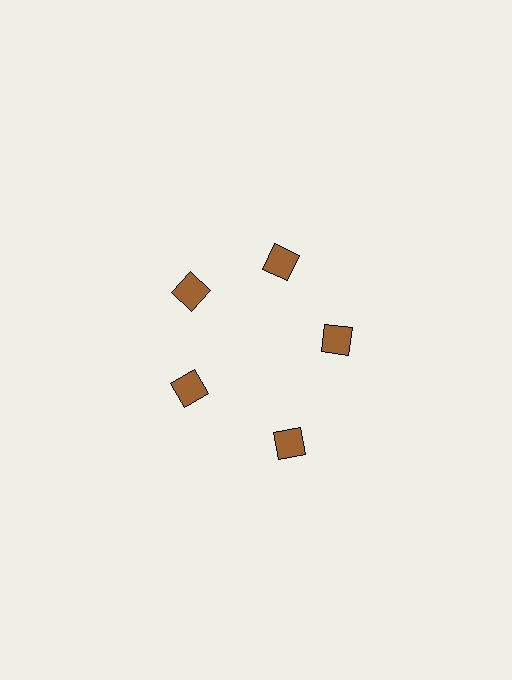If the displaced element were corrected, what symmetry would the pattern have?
It would have 5-fold rotational symmetry — the pattern would map onto itself every 72 degrees.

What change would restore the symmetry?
The symmetry would be restored by moving it inward, back onto the ring so that all 5 diamonds sit at equal angles and equal distance from the center.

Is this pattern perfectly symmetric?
No. The 5 brown diamonds are arranged in a ring, but one element near the 5 o'clock position is pushed outward from the center, breaking the 5-fold rotational symmetry.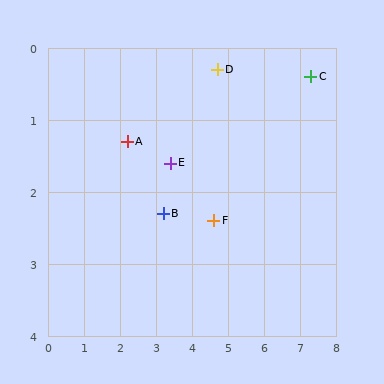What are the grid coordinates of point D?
Point D is at approximately (4.7, 0.3).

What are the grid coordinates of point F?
Point F is at approximately (4.6, 2.4).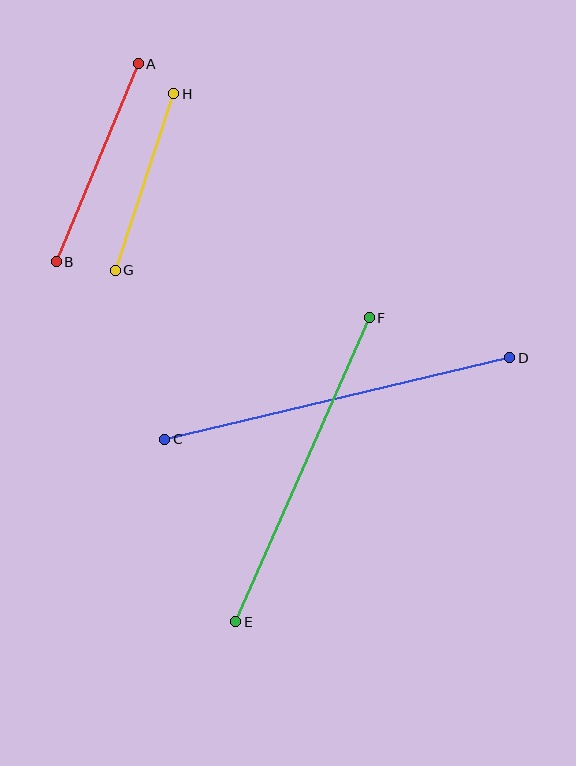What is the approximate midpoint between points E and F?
The midpoint is at approximately (303, 470) pixels.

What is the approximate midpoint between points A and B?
The midpoint is at approximately (97, 163) pixels.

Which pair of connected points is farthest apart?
Points C and D are farthest apart.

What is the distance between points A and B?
The distance is approximately 214 pixels.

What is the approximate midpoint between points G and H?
The midpoint is at approximately (144, 182) pixels.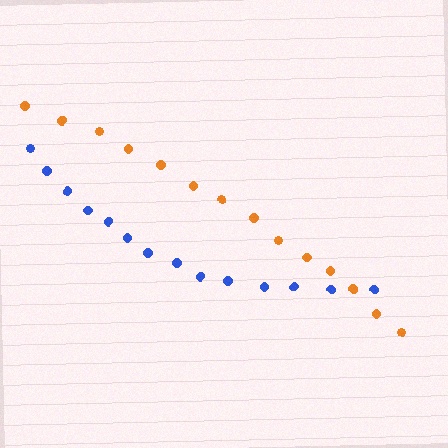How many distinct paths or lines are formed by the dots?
There are 2 distinct paths.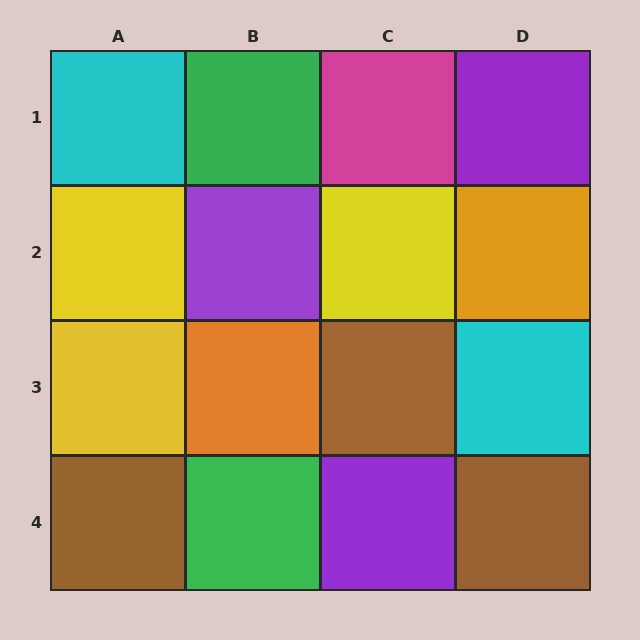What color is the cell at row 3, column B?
Orange.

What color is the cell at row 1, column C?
Magenta.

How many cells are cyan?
2 cells are cyan.